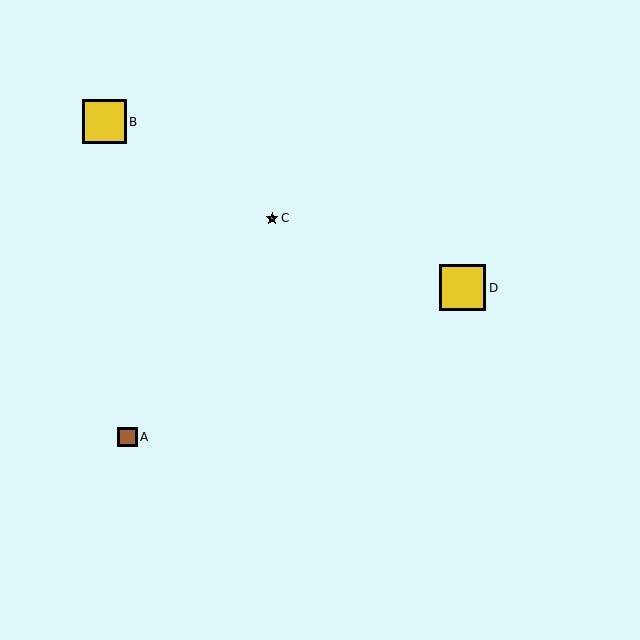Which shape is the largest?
The yellow square (labeled D) is the largest.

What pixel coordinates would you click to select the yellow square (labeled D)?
Click at (463, 288) to select the yellow square D.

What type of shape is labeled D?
Shape D is a yellow square.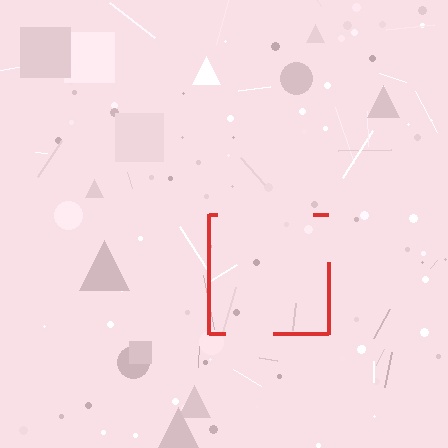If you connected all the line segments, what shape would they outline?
They would outline a square.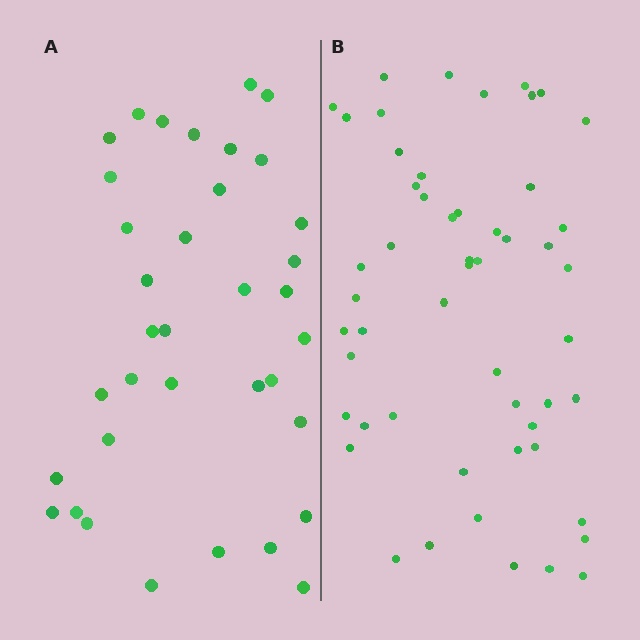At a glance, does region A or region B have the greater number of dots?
Region B (the right region) has more dots.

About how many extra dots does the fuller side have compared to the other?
Region B has approximately 15 more dots than region A.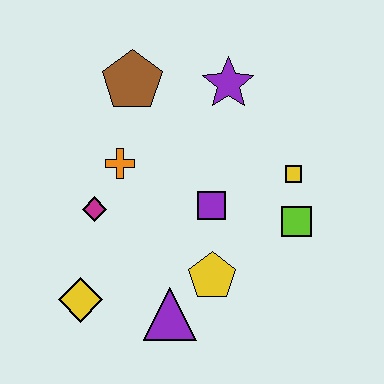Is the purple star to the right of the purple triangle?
Yes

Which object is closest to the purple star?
The brown pentagon is closest to the purple star.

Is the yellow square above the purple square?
Yes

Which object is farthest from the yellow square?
The yellow diamond is farthest from the yellow square.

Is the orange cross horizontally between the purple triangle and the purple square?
No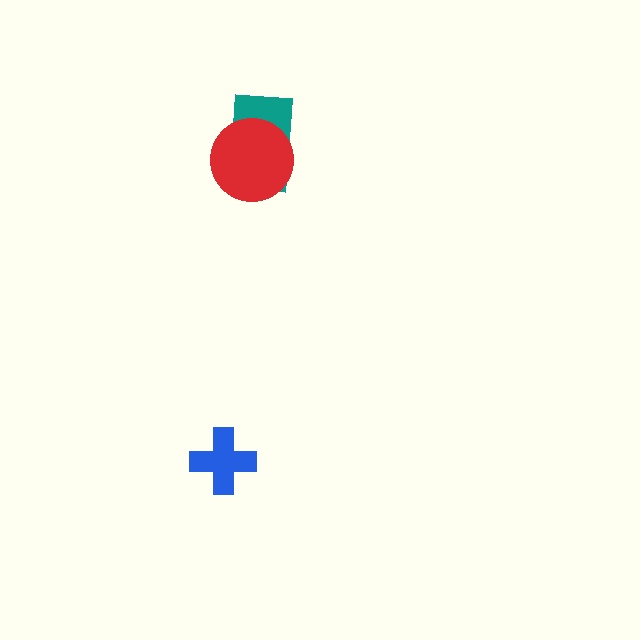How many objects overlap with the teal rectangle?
1 object overlaps with the teal rectangle.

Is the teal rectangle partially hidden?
Yes, it is partially covered by another shape.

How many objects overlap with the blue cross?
0 objects overlap with the blue cross.